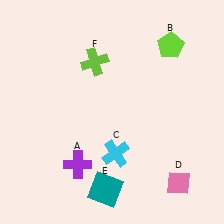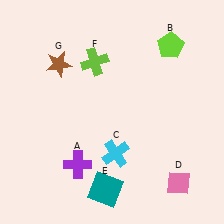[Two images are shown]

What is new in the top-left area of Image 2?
A brown star (G) was added in the top-left area of Image 2.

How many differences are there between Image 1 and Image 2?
There is 1 difference between the two images.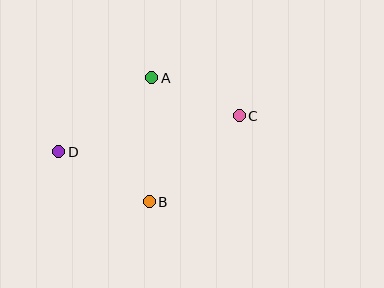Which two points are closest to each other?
Points A and C are closest to each other.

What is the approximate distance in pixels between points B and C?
The distance between B and C is approximately 125 pixels.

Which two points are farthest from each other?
Points C and D are farthest from each other.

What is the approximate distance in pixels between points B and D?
The distance between B and D is approximately 103 pixels.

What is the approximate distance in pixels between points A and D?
The distance between A and D is approximately 119 pixels.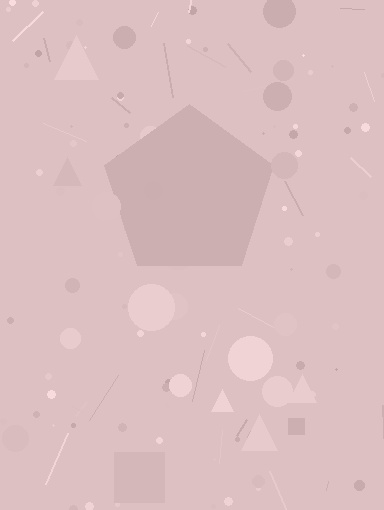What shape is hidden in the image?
A pentagon is hidden in the image.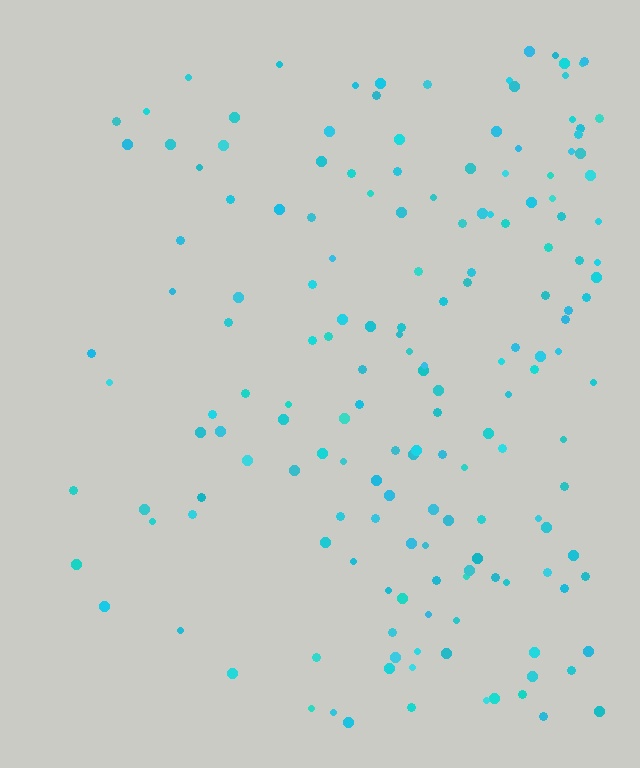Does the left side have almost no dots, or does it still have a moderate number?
Still a moderate number, just noticeably fewer than the right.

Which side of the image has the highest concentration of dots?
The right.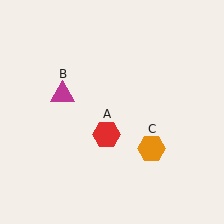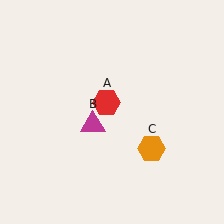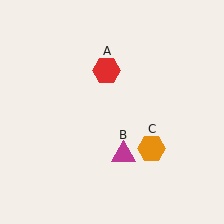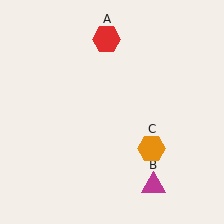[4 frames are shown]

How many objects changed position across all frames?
2 objects changed position: red hexagon (object A), magenta triangle (object B).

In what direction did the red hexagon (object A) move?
The red hexagon (object A) moved up.